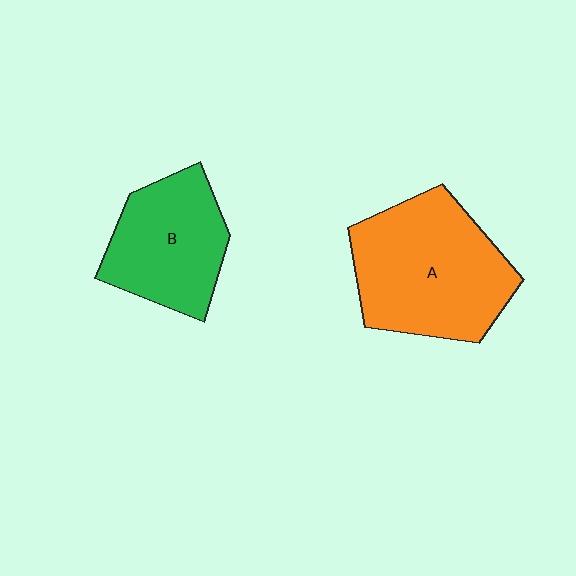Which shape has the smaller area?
Shape B (green).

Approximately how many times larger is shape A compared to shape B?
Approximately 1.4 times.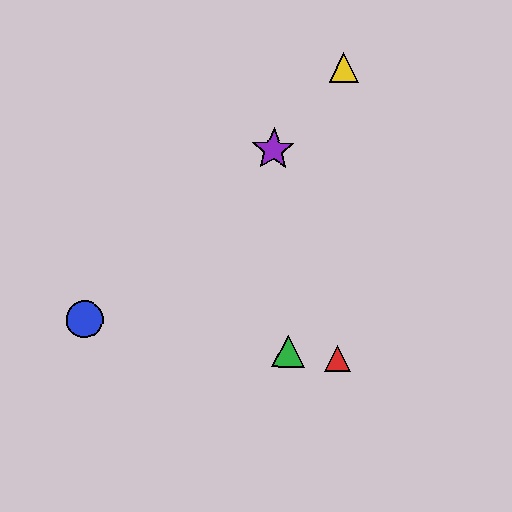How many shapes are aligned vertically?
2 shapes (the red triangle, the yellow triangle) are aligned vertically.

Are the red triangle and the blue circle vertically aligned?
No, the red triangle is at x≈338 and the blue circle is at x≈84.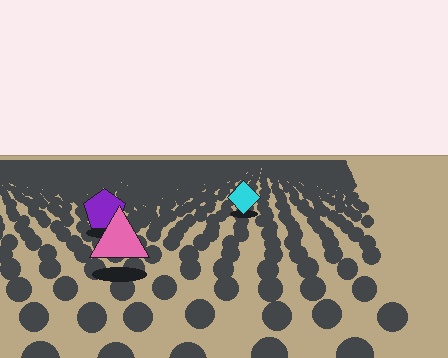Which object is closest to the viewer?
The pink triangle is closest. The texture marks near it are larger and more spread out.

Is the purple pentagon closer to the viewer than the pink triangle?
No. The pink triangle is closer — you can tell from the texture gradient: the ground texture is coarser near it.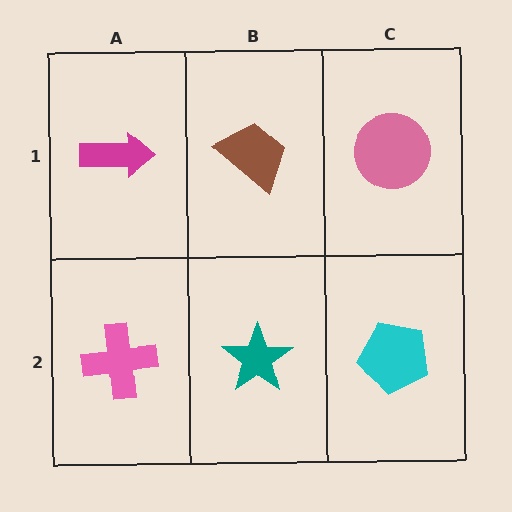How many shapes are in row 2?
3 shapes.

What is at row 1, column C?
A pink circle.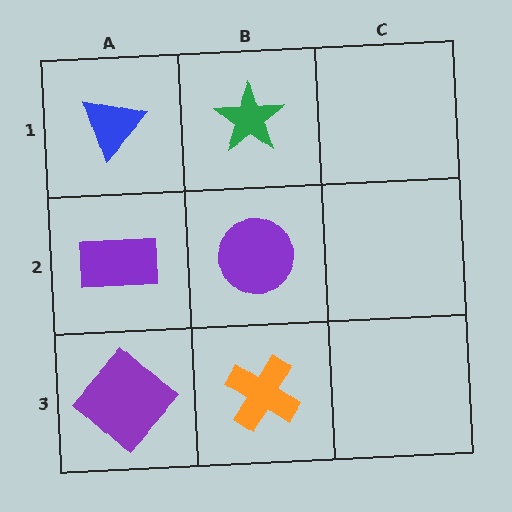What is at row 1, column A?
A blue triangle.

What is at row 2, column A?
A purple rectangle.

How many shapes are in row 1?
2 shapes.